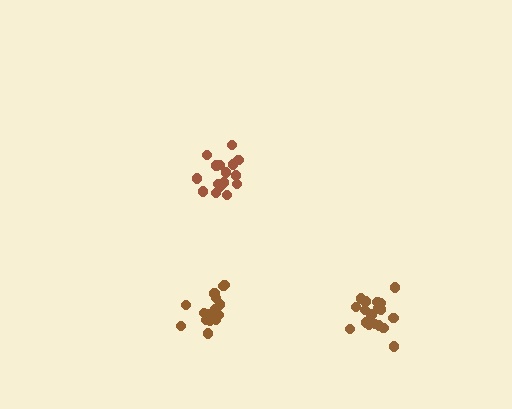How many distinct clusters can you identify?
There are 3 distinct clusters.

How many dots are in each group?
Group 1: 16 dots, Group 2: 18 dots, Group 3: 15 dots (49 total).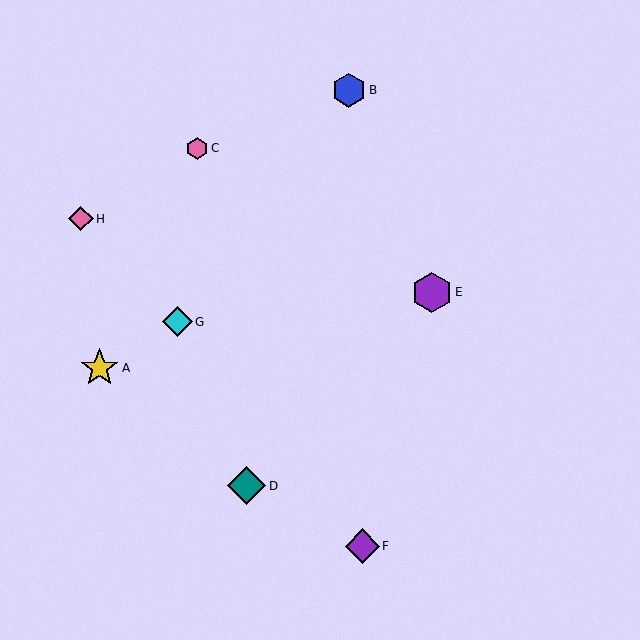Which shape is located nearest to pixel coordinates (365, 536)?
The purple diamond (labeled F) at (362, 546) is nearest to that location.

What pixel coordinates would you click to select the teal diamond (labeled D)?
Click at (246, 486) to select the teal diamond D.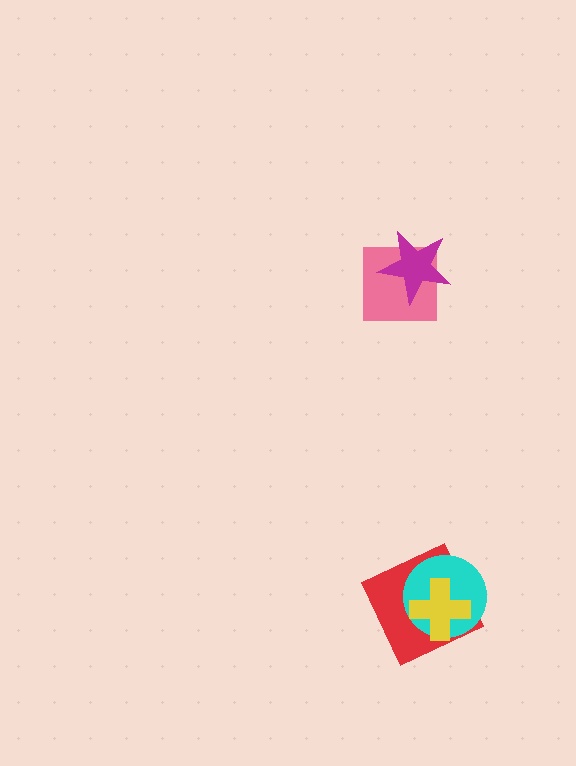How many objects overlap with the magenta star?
1 object overlaps with the magenta star.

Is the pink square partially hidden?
Yes, it is partially covered by another shape.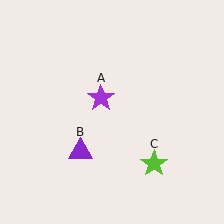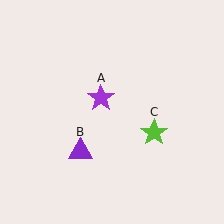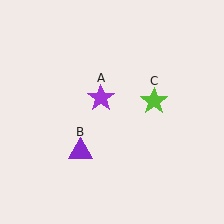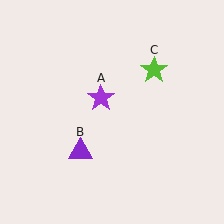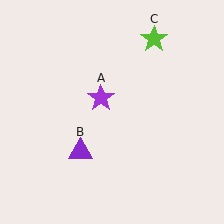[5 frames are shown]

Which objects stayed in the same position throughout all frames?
Purple star (object A) and purple triangle (object B) remained stationary.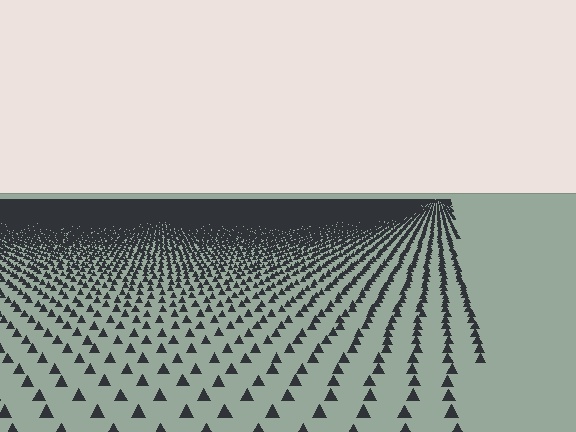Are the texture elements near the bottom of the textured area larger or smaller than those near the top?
Larger. Near the bottom, elements are closer to the viewer and appear at a bigger on-screen size.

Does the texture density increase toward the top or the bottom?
Density increases toward the top.